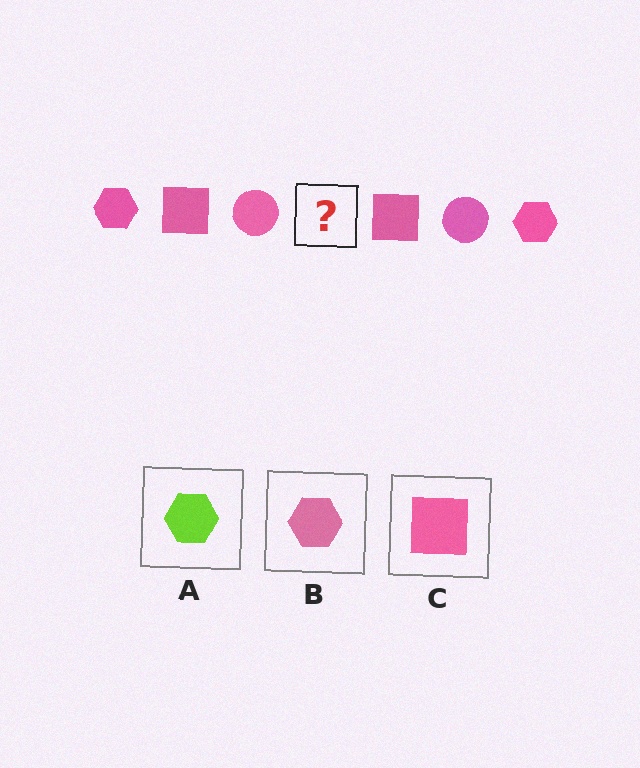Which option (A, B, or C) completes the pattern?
B.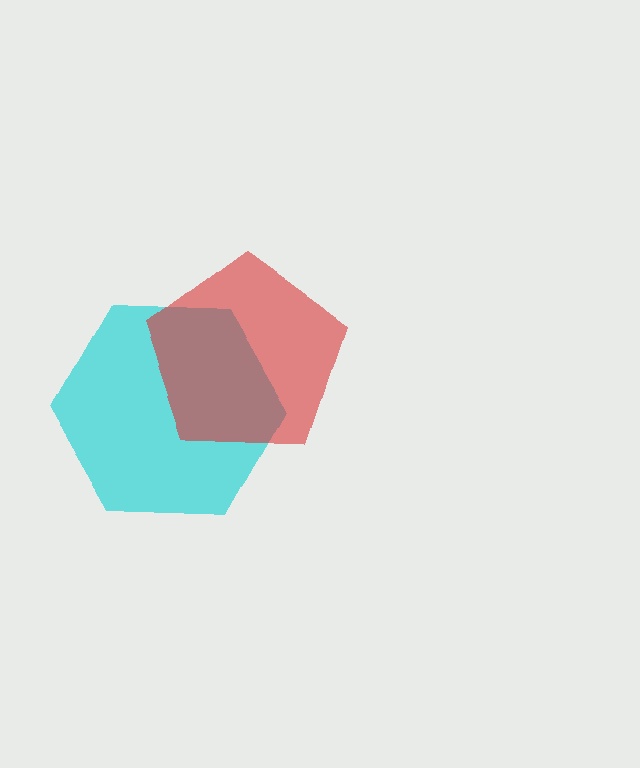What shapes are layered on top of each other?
The layered shapes are: a cyan hexagon, a red pentagon.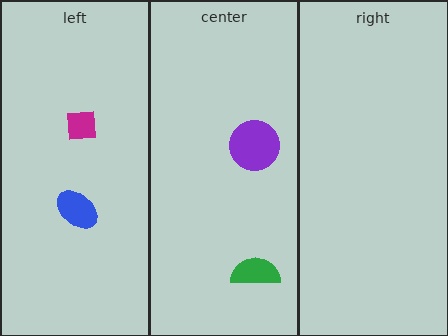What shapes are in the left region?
The magenta square, the blue ellipse.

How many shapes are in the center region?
2.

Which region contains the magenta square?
The left region.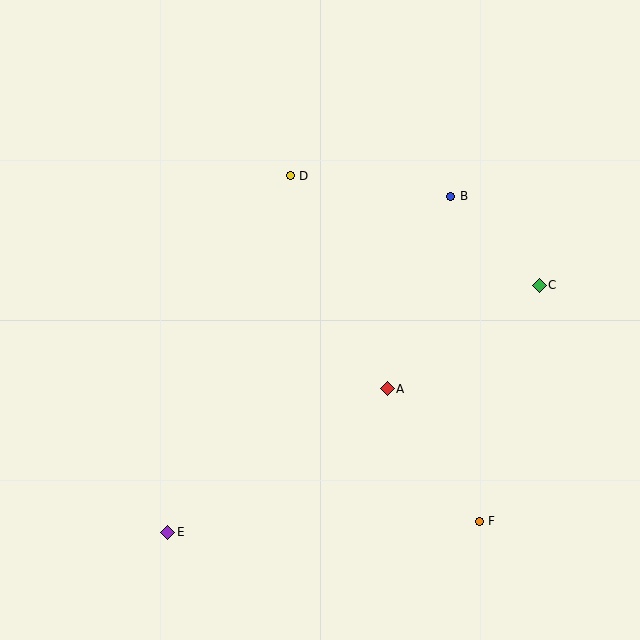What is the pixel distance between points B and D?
The distance between B and D is 162 pixels.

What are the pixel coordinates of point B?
Point B is at (451, 196).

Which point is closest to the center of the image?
Point A at (387, 389) is closest to the center.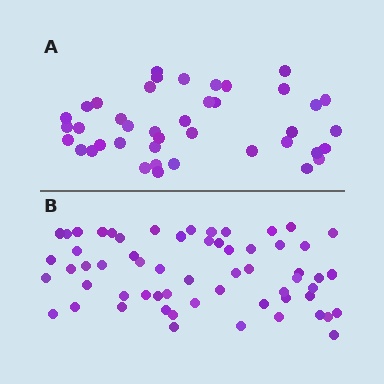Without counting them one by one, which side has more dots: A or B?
Region B (the bottom region) has more dots.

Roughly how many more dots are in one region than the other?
Region B has approximately 20 more dots than region A.